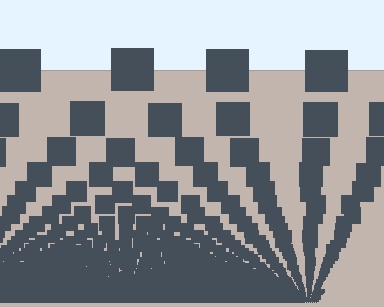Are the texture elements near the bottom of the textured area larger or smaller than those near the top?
Smaller. The gradient is inverted — elements near the bottom are smaller and denser.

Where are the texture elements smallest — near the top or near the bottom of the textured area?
Near the bottom.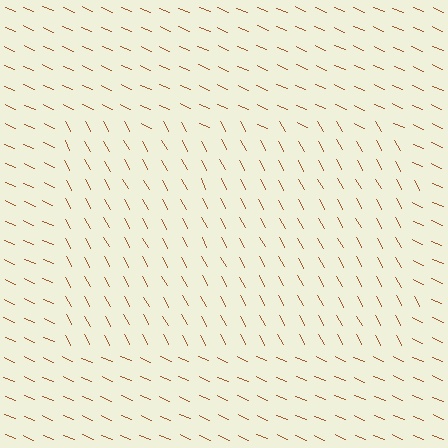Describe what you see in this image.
The image is filled with small brown line segments. A rectangle region in the image has lines oriented differently from the surrounding lines, creating a visible texture boundary.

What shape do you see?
I see a rectangle.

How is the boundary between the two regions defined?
The boundary is defined purely by a change in line orientation (approximately 38 degrees difference). All lines are the same color and thickness.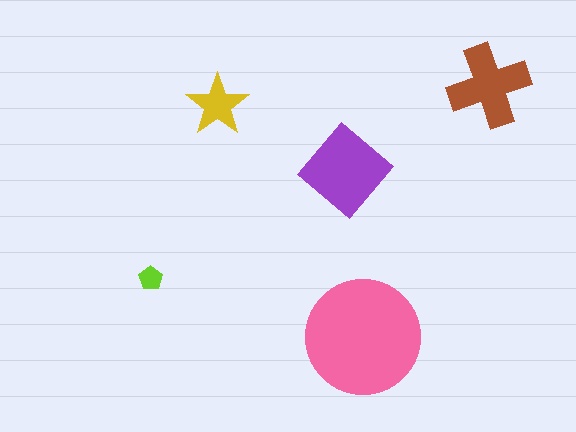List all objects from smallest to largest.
The lime pentagon, the yellow star, the brown cross, the purple diamond, the pink circle.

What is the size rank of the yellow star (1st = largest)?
4th.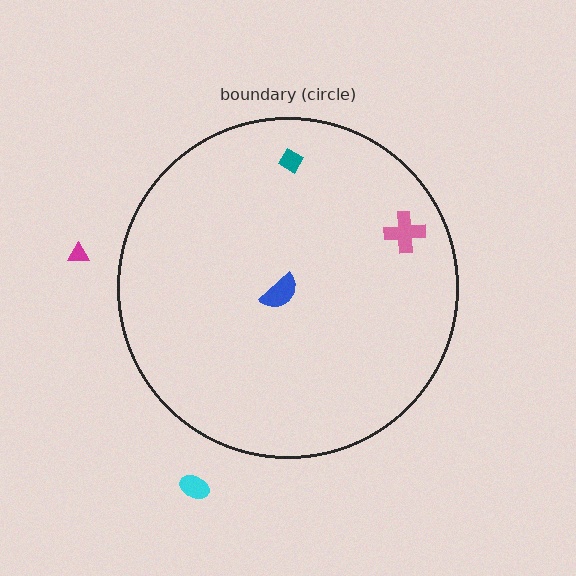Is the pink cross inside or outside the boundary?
Inside.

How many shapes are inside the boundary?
3 inside, 2 outside.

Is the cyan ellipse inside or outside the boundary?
Outside.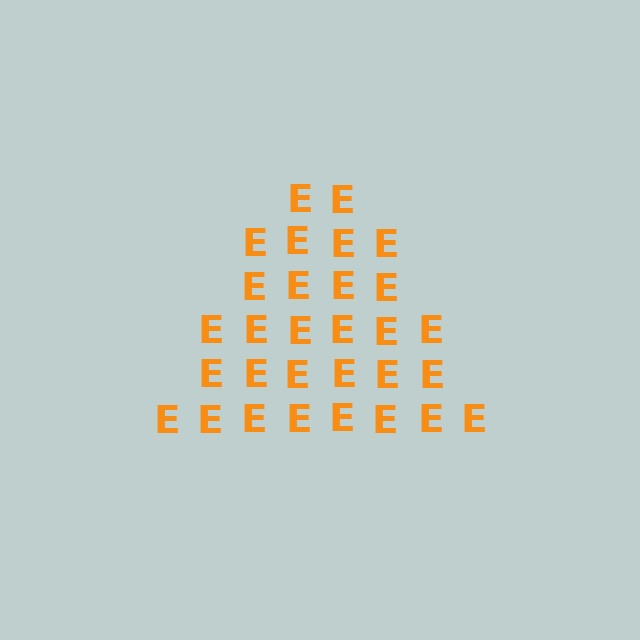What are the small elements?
The small elements are letter E's.